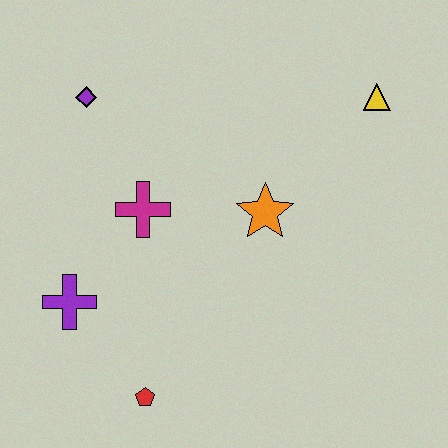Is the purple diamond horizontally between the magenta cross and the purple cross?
Yes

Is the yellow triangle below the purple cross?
No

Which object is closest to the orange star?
The magenta cross is closest to the orange star.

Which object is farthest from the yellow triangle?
The red pentagon is farthest from the yellow triangle.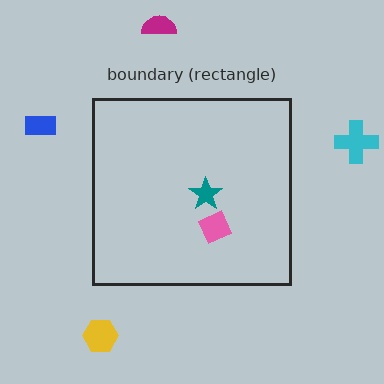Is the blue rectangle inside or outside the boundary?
Outside.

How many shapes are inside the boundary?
2 inside, 4 outside.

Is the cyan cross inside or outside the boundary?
Outside.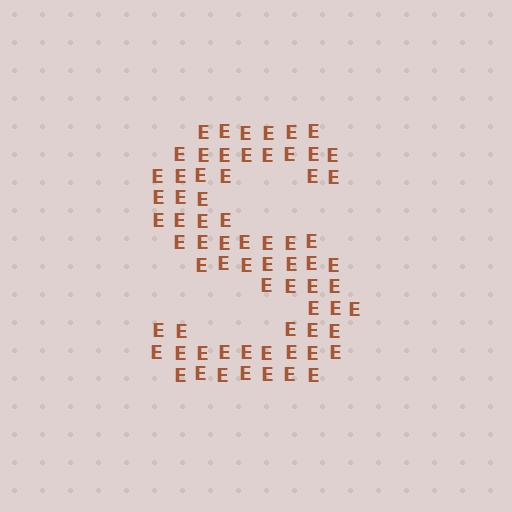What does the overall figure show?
The overall figure shows the letter S.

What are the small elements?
The small elements are letter E's.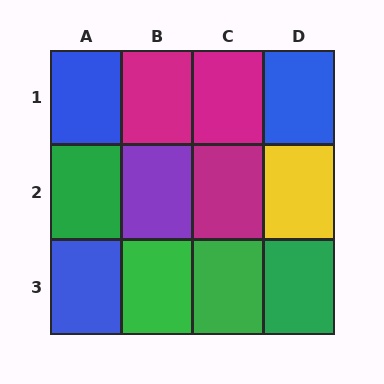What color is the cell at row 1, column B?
Magenta.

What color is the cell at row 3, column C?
Green.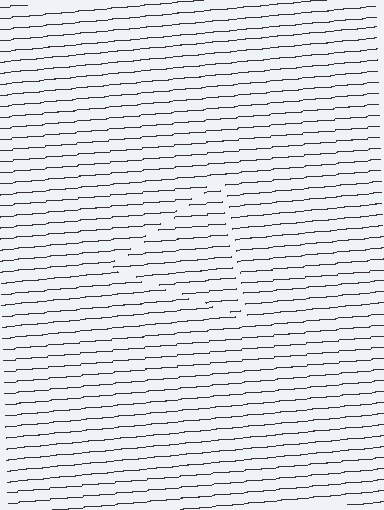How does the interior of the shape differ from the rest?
The interior of the shape contains the same grating, shifted by half a period — the contour is defined by the phase discontinuity where line-ends from the inner and outer gratings abut.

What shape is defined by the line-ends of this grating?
An illusory triangle. The interior of the shape contains the same grating, shifted by half a period — the contour is defined by the phase discontinuity where line-ends from the inner and outer gratings abut.